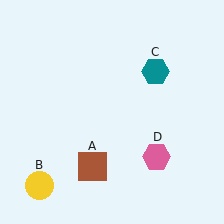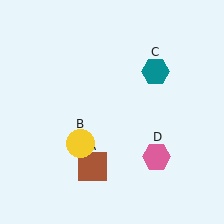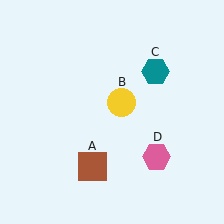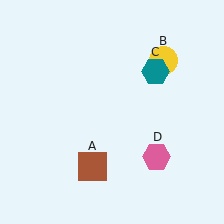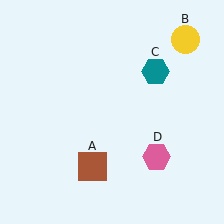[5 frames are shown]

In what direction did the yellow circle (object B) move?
The yellow circle (object B) moved up and to the right.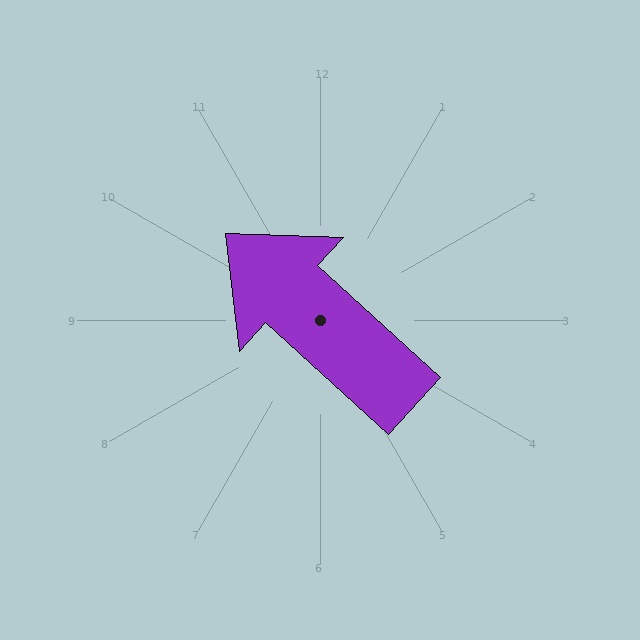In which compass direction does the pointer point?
Northwest.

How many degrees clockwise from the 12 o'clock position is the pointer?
Approximately 312 degrees.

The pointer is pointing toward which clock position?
Roughly 10 o'clock.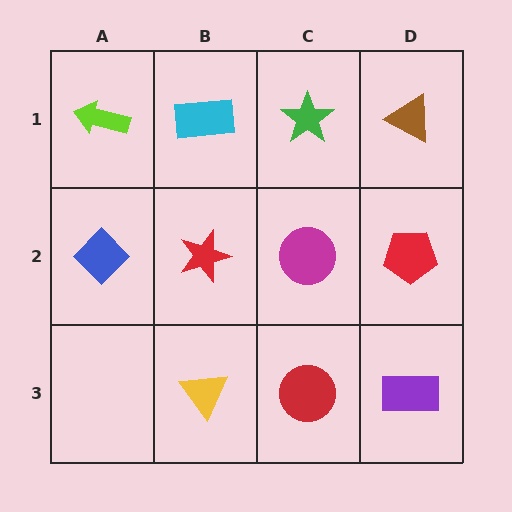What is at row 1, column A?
A lime arrow.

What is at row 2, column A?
A blue diamond.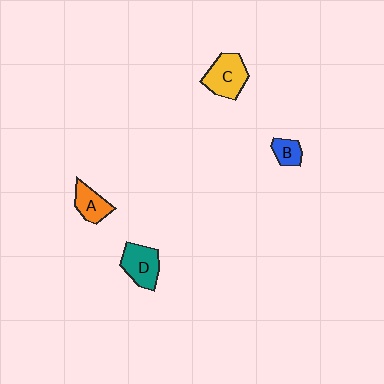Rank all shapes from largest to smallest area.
From largest to smallest: C (yellow), D (teal), A (orange), B (blue).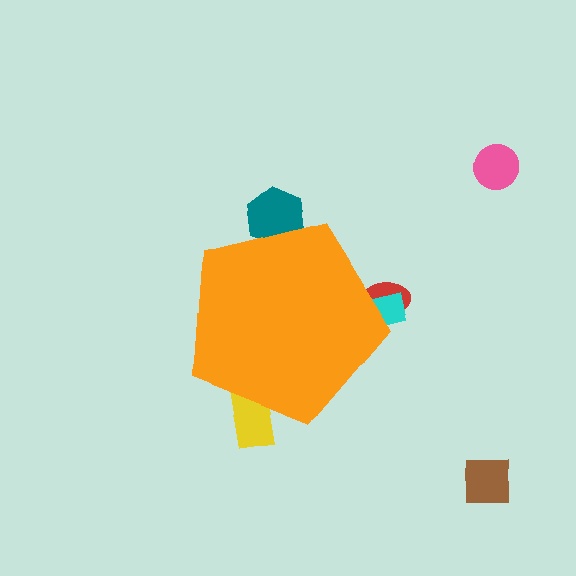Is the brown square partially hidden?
No, the brown square is fully visible.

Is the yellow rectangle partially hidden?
Yes, the yellow rectangle is partially hidden behind the orange pentagon.